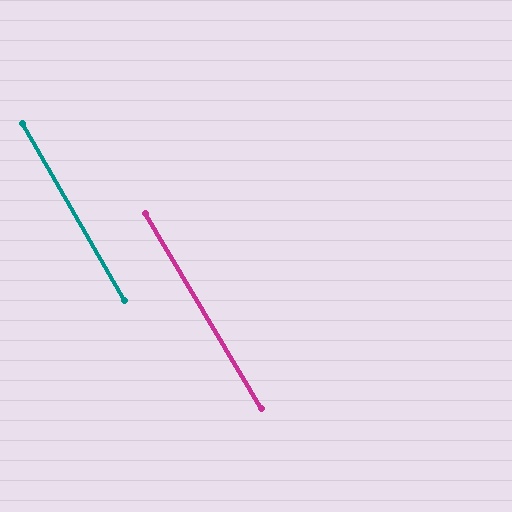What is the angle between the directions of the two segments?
Approximately 1 degree.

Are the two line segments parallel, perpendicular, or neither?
Parallel — their directions differ by only 0.8°.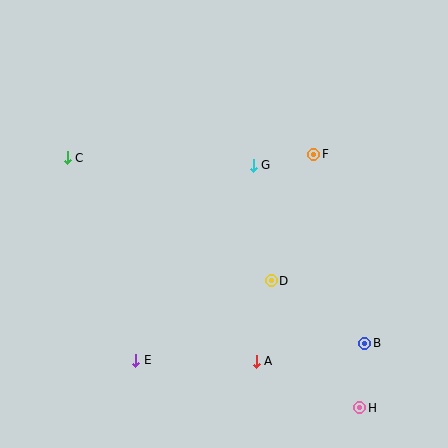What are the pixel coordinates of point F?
Point F is at (314, 154).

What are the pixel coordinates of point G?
Point G is at (253, 165).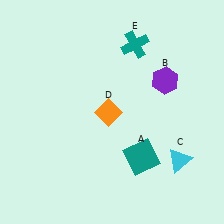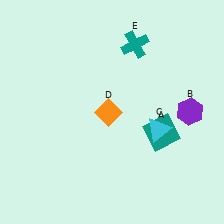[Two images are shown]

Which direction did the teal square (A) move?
The teal square (A) moved up.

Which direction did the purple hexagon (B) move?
The purple hexagon (B) moved down.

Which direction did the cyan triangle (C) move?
The cyan triangle (C) moved up.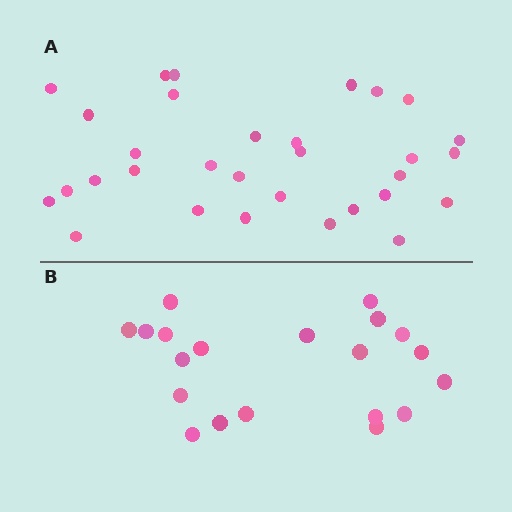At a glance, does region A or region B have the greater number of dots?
Region A (the top region) has more dots.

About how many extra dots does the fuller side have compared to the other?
Region A has roughly 12 or so more dots than region B.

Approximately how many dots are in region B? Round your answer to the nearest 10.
About 20 dots.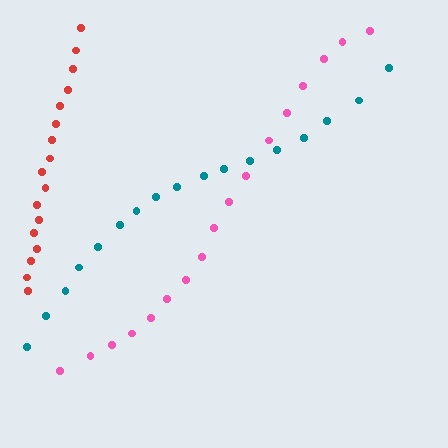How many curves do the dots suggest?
There are 3 distinct paths.